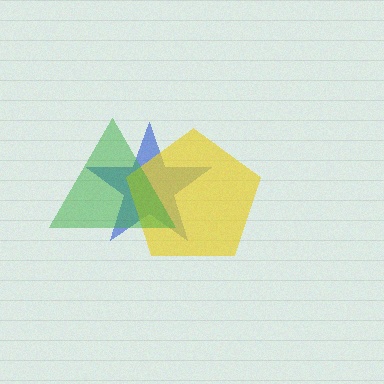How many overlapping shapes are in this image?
There are 3 overlapping shapes in the image.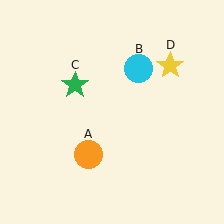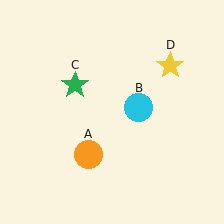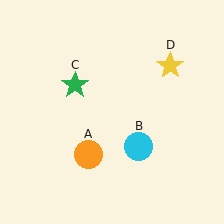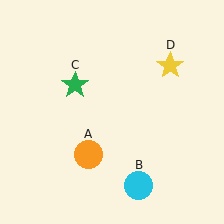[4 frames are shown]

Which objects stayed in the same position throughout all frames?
Orange circle (object A) and green star (object C) and yellow star (object D) remained stationary.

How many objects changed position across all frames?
1 object changed position: cyan circle (object B).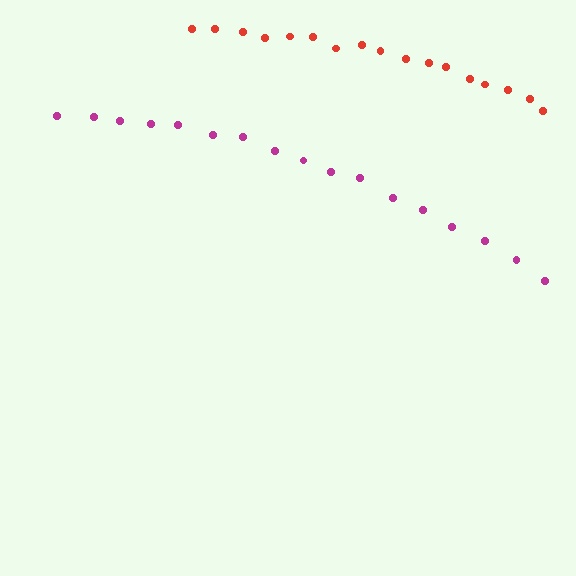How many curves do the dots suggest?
There are 2 distinct paths.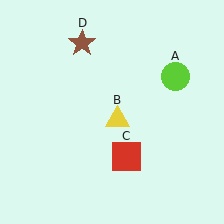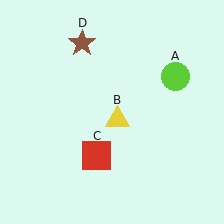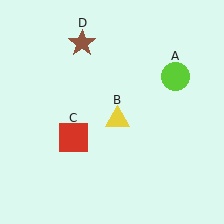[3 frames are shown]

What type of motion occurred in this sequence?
The red square (object C) rotated clockwise around the center of the scene.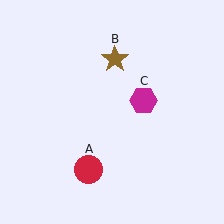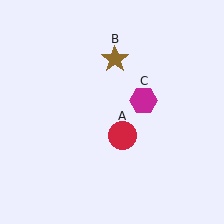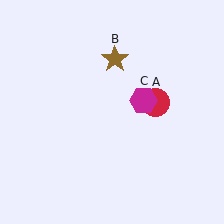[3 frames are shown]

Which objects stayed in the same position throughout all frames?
Brown star (object B) and magenta hexagon (object C) remained stationary.